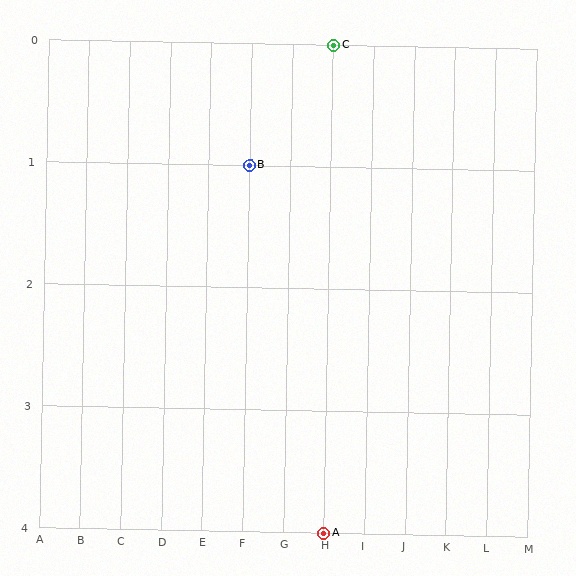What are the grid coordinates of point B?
Point B is at grid coordinates (F, 1).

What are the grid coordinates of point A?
Point A is at grid coordinates (H, 4).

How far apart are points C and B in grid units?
Points C and B are 2 columns and 1 row apart (about 2.2 grid units diagonally).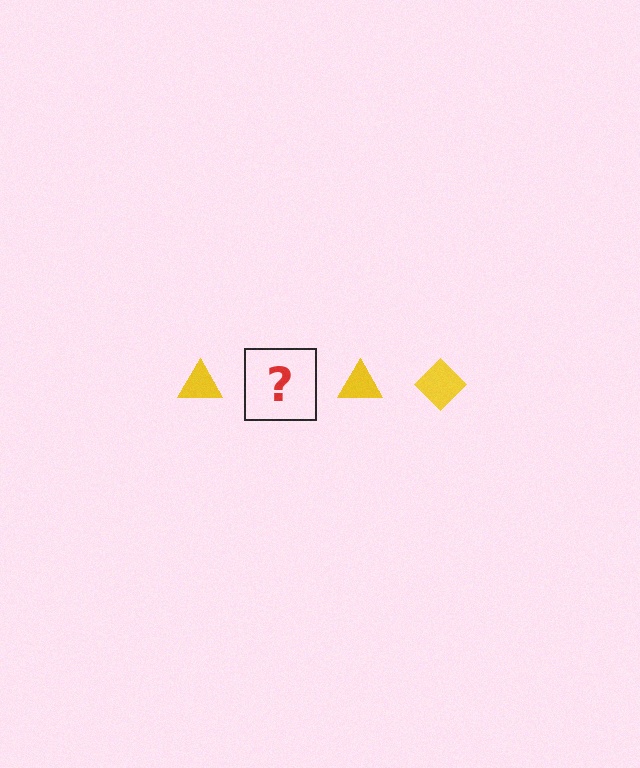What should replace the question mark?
The question mark should be replaced with a yellow diamond.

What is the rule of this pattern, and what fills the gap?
The rule is that the pattern cycles through triangle, diamond shapes in yellow. The gap should be filled with a yellow diamond.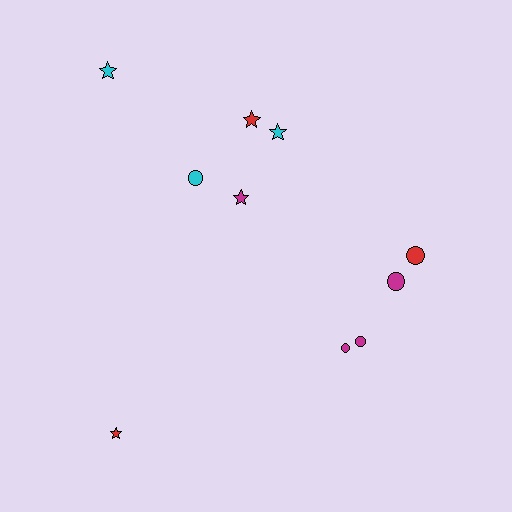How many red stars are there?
There are 2 red stars.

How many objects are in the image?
There are 10 objects.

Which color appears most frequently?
Magenta, with 4 objects.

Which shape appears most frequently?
Circle, with 5 objects.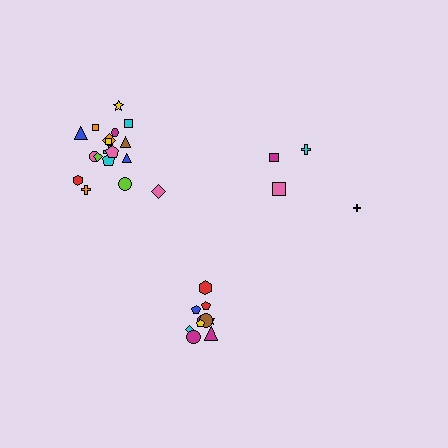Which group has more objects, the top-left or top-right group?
The top-left group.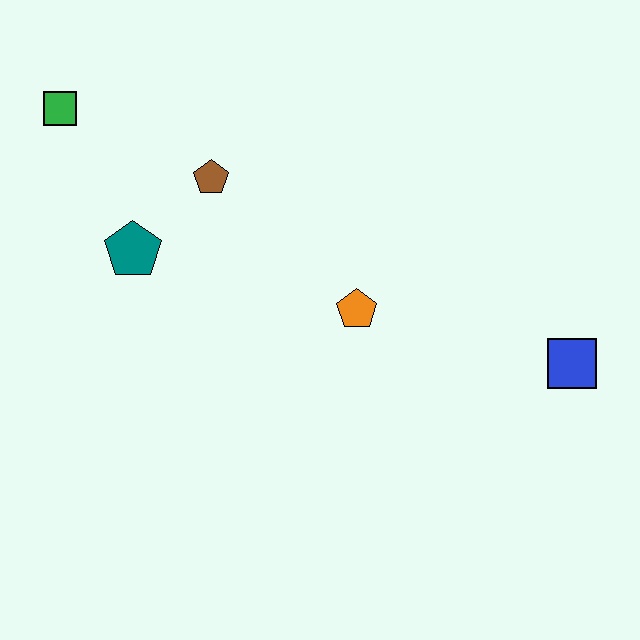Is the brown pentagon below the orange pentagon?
No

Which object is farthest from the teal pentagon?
The blue square is farthest from the teal pentagon.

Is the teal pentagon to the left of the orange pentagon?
Yes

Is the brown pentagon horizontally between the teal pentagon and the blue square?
Yes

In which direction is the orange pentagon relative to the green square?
The orange pentagon is to the right of the green square.